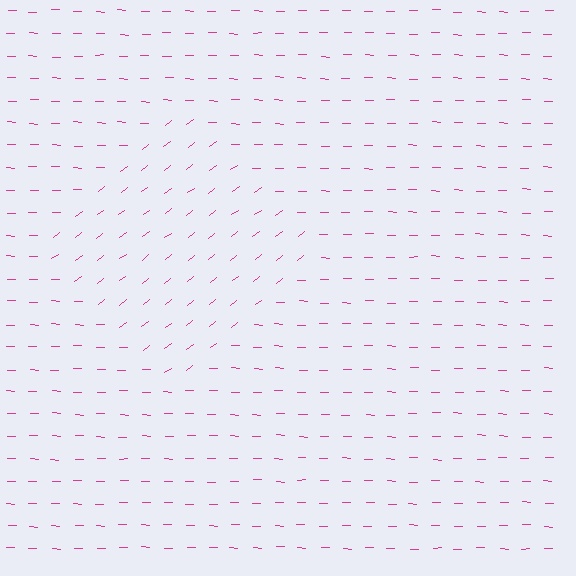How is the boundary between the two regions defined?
The boundary is defined purely by a change in line orientation (approximately 40 degrees difference). All lines are the same color and thickness.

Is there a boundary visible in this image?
Yes, there is a texture boundary formed by a change in line orientation.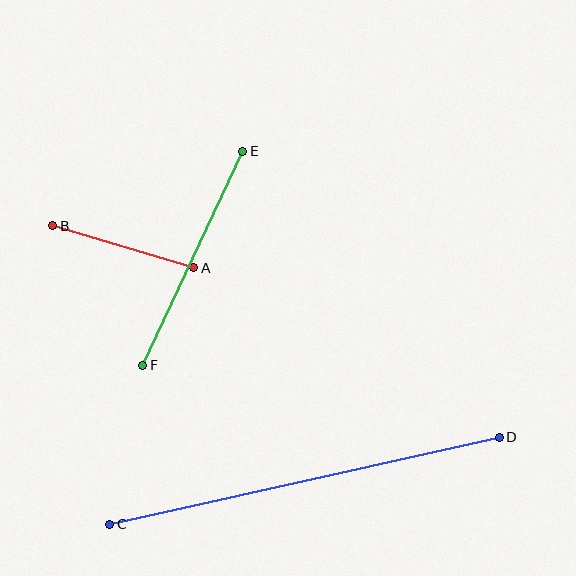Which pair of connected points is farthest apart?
Points C and D are farthest apart.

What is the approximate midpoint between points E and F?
The midpoint is at approximately (193, 258) pixels.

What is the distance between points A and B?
The distance is approximately 147 pixels.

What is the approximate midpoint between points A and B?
The midpoint is at approximately (123, 247) pixels.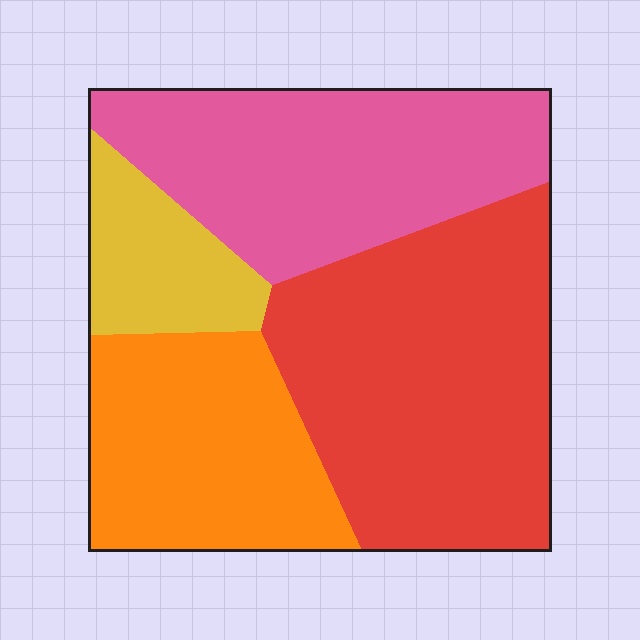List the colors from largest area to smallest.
From largest to smallest: red, pink, orange, yellow.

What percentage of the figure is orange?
Orange covers around 25% of the figure.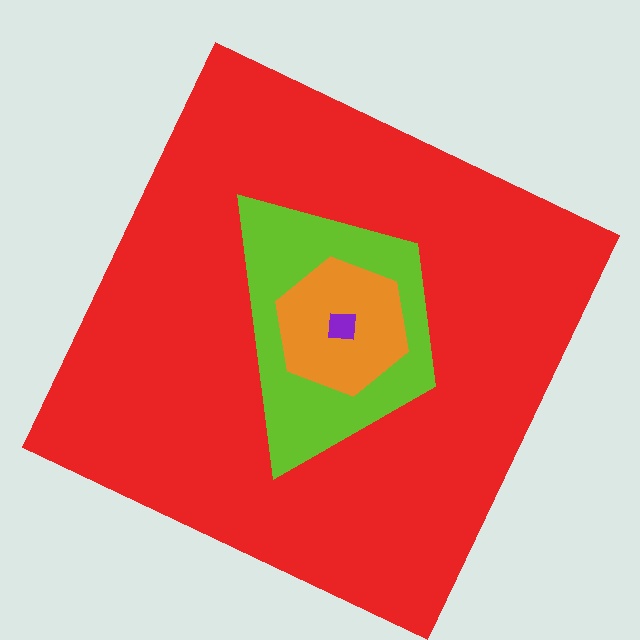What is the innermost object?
The purple square.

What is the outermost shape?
The red square.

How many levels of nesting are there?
4.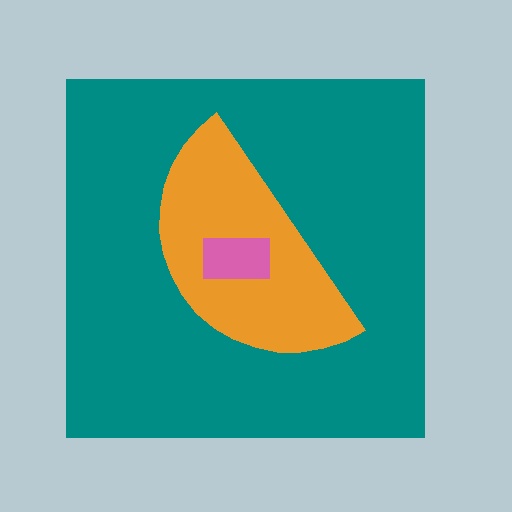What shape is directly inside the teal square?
The orange semicircle.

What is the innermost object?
The pink rectangle.